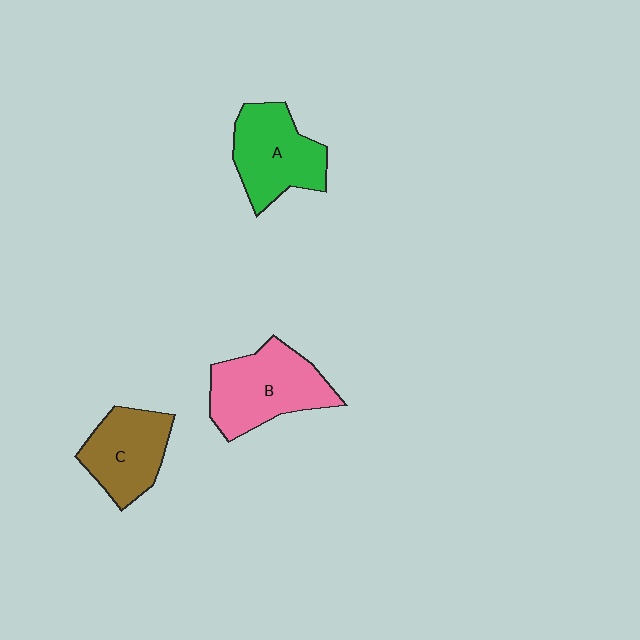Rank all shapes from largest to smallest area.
From largest to smallest: B (pink), A (green), C (brown).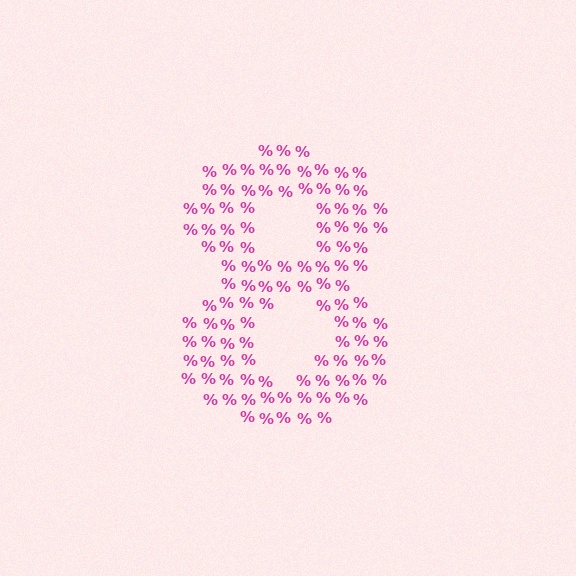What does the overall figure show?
The overall figure shows the digit 8.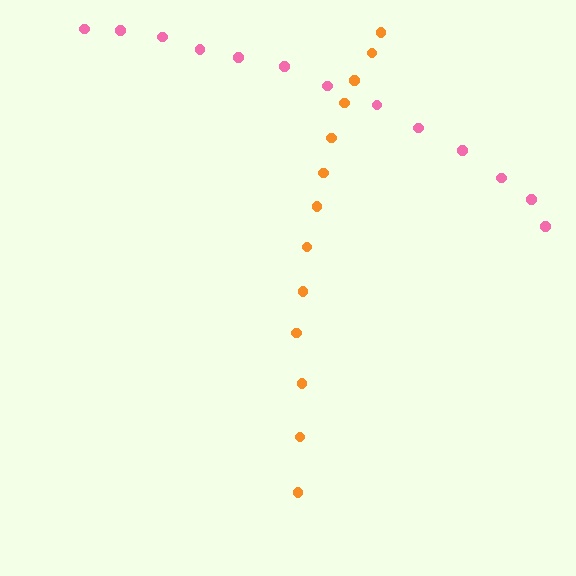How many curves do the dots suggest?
There are 2 distinct paths.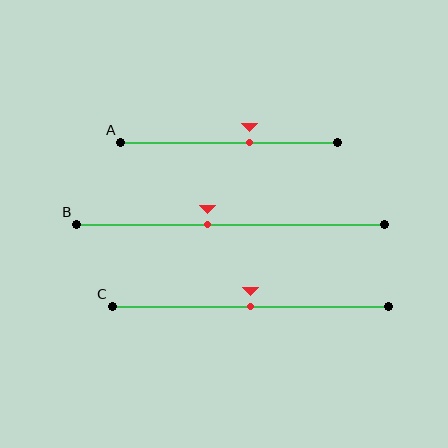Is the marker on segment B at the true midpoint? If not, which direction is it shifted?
No, the marker on segment B is shifted to the left by about 7% of the segment length.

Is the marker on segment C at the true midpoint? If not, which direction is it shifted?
Yes, the marker on segment C is at the true midpoint.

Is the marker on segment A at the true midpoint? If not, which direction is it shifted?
No, the marker on segment A is shifted to the right by about 9% of the segment length.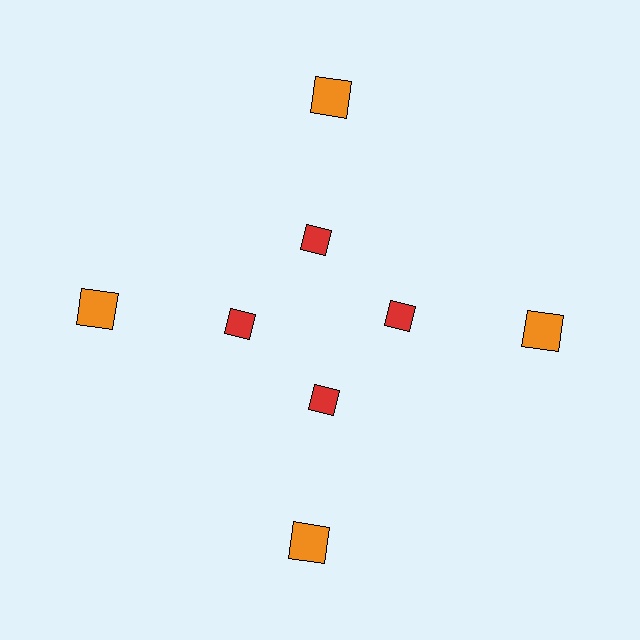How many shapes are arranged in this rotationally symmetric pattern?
There are 8 shapes, arranged in 4 groups of 2.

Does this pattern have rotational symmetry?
Yes, this pattern has 4-fold rotational symmetry. It looks the same after rotating 90 degrees around the center.